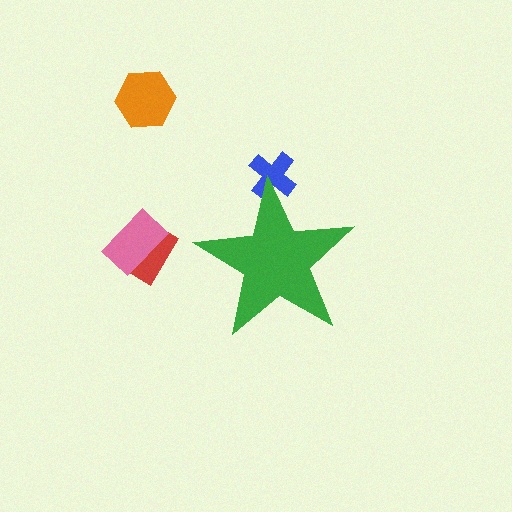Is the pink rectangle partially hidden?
No, the pink rectangle is fully visible.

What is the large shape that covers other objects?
A green star.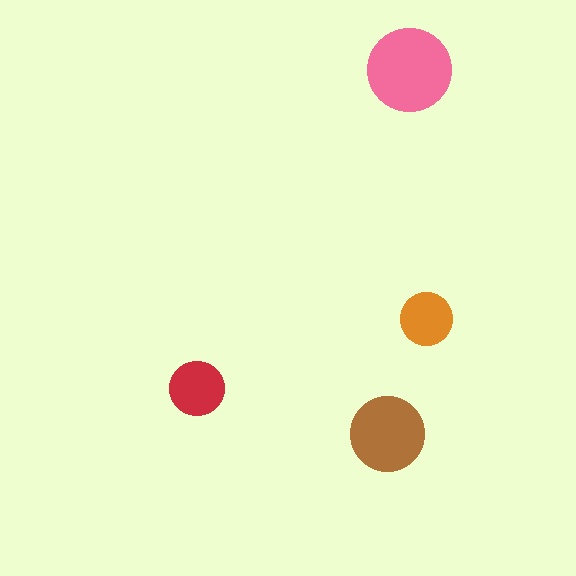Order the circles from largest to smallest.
the pink one, the brown one, the red one, the orange one.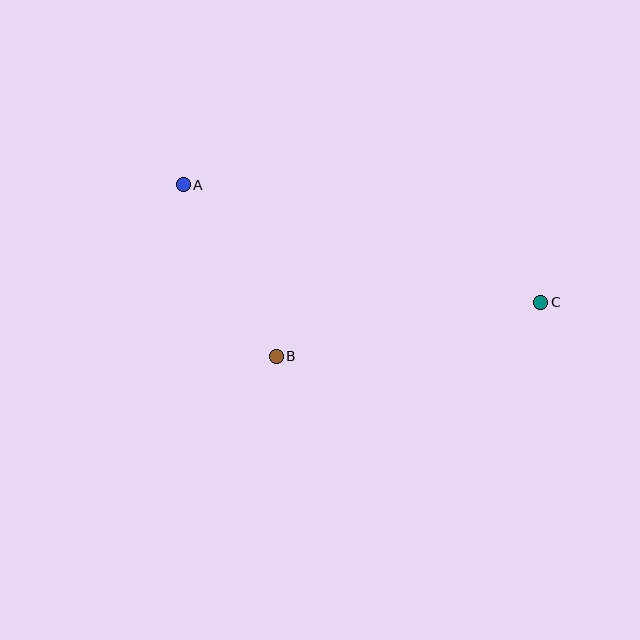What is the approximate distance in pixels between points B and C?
The distance between B and C is approximately 270 pixels.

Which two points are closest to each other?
Points A and B are closest to each other.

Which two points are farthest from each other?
Points A and C are farthest from each other.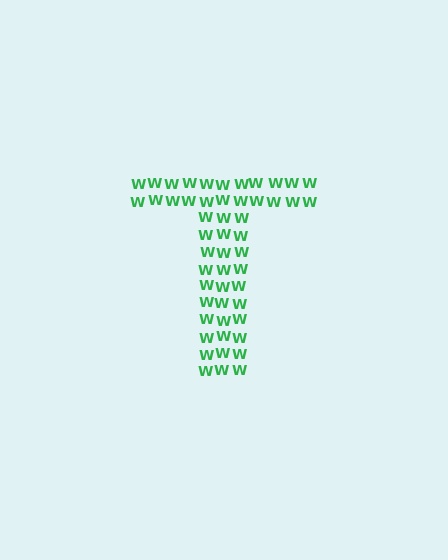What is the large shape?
The large shape is the letter T.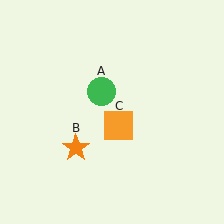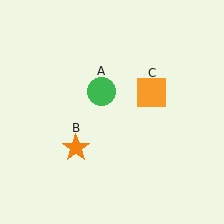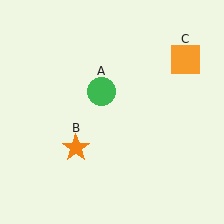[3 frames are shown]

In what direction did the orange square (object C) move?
The orange square (object C) moved up and to the right.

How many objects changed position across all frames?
1 object changed position: orange square (object C).